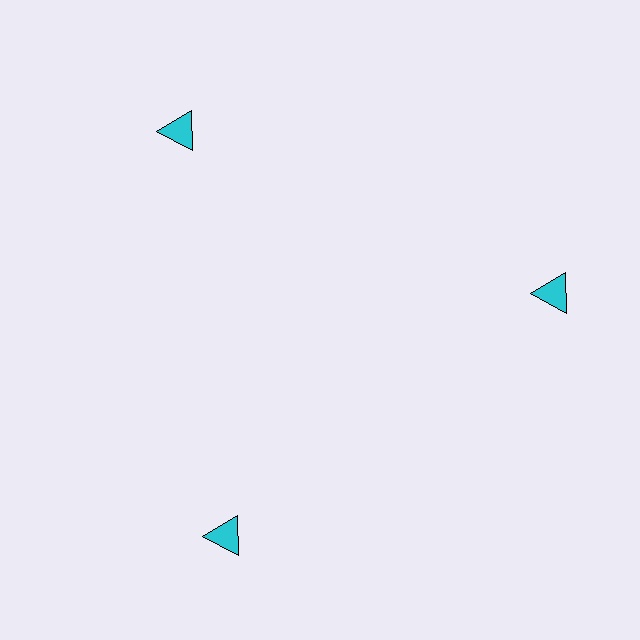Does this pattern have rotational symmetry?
Yes, this pattern has 3-fold rotational symmetry. It looks the same after rotating 120 degrees around the center.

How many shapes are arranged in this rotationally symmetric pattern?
There are 3 shapes, arranged in 3 groups of 1.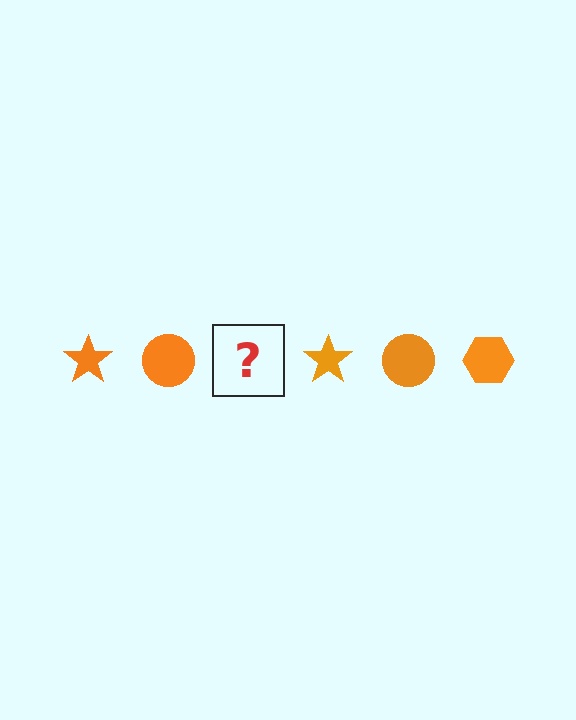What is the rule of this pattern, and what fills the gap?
The rule is that the pattern cycles through star, circle, hexagon shapes in orange. The gap should be filled with an orange hexagon.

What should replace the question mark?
The question mark should be replaced with an orange hexagon.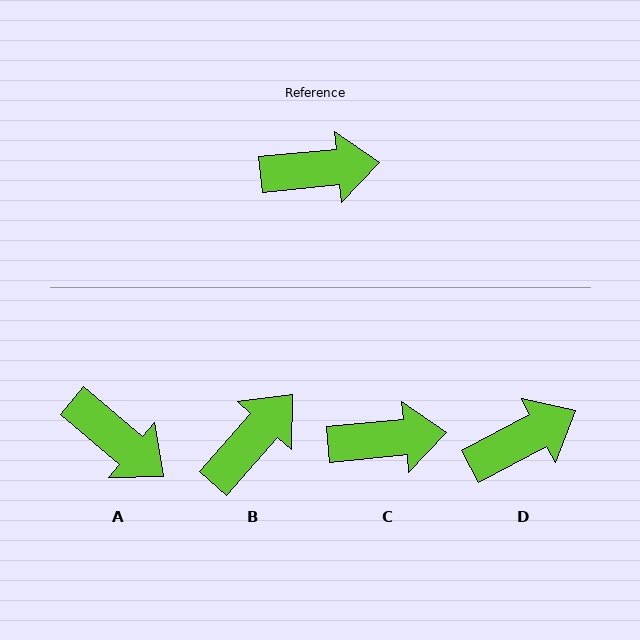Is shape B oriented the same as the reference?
No, it is off by about 43 degrees.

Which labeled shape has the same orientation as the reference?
C.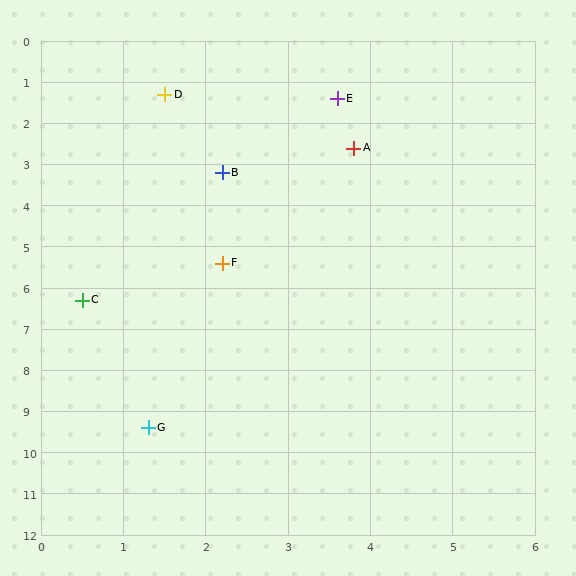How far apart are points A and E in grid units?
Points A and E are about 1.2 grid units apart.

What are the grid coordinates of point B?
Point B is at approximately (2.2, 3.2).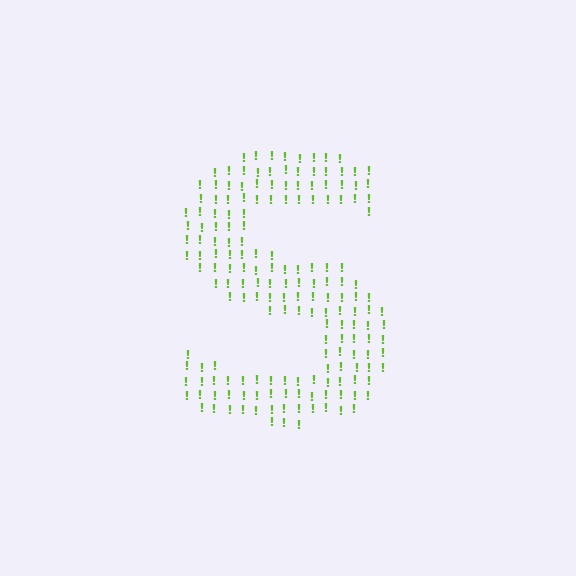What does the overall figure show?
The overall figure shows the letter S.